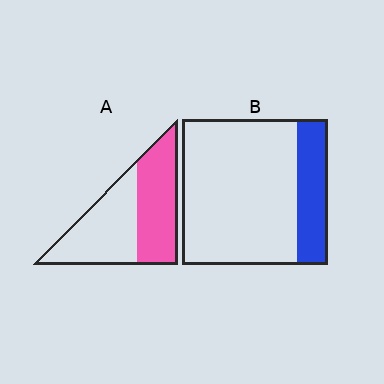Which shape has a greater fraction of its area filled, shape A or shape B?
Shape A.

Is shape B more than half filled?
No.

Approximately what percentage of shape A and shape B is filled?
A is approximately 50% and B is approximately 20%.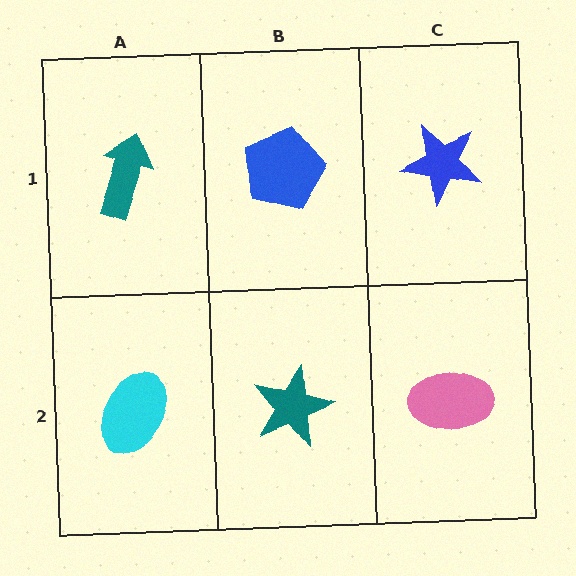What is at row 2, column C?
A pink ellipse.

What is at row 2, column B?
A teal star.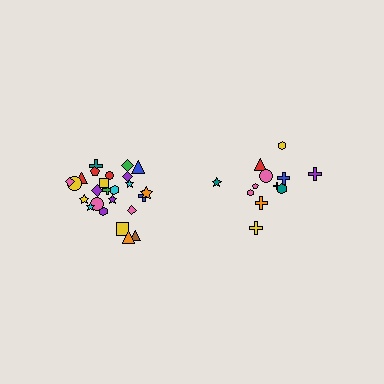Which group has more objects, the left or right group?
The left group.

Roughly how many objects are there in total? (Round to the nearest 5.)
Roughly 35 objects in total.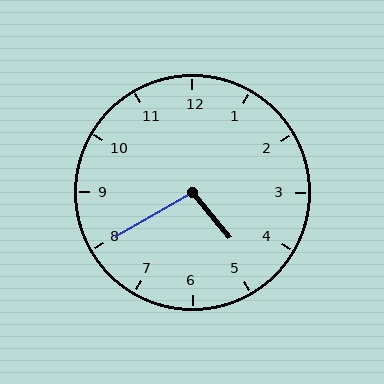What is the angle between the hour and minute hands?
Approximately 100 degrees.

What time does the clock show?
4:40.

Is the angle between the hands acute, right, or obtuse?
It is obtuse.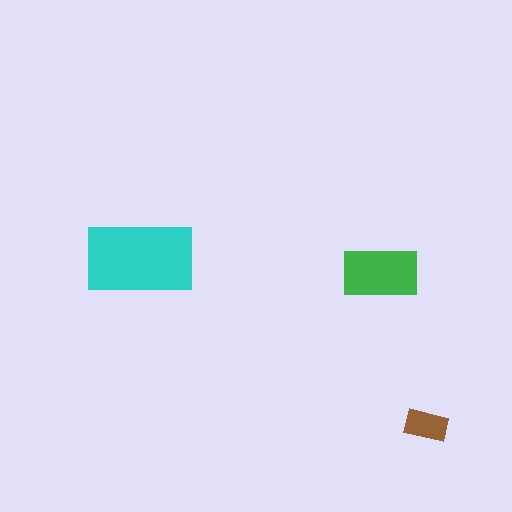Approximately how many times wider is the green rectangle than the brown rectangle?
About 2 times wider.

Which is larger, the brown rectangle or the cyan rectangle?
The cyan one.